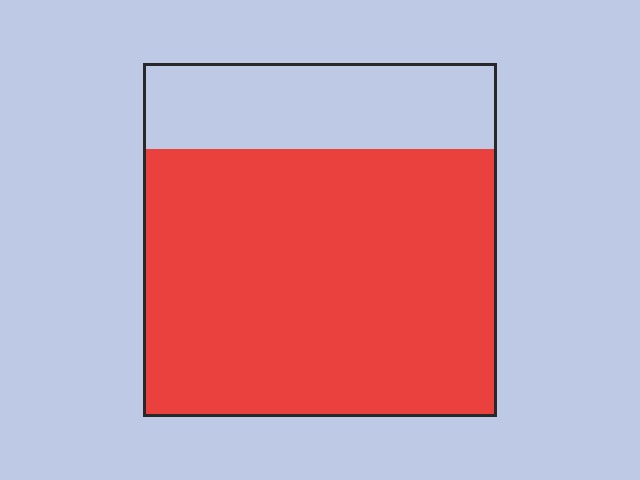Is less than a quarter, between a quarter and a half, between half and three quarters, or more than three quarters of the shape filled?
More than three quarters.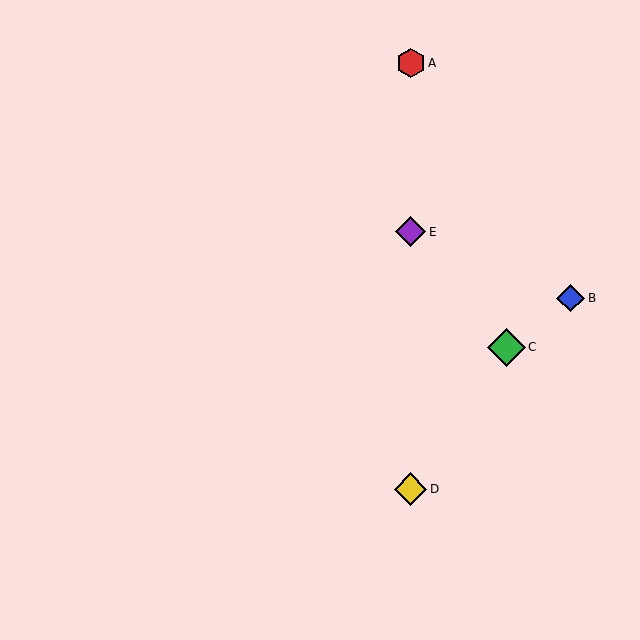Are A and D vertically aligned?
Yes, both are at x≈411.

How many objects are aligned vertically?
3 objects (A, D, E) are aligned vertically.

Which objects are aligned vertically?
Objects A, D, E are aligned vertically.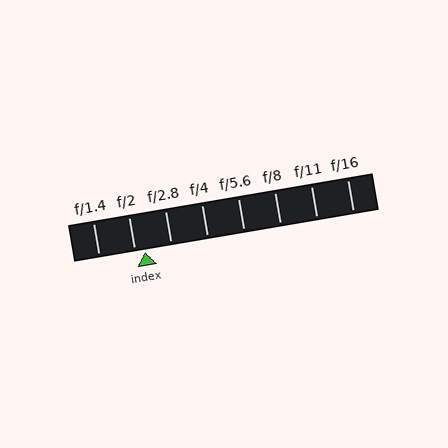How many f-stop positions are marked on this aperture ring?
There are 8 f-stop positions marked.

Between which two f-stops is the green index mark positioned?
The index mark is between f/2 and f/2.8.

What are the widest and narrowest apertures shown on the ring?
The widest aperture shown is f/1.4 and the narrowest is f/16.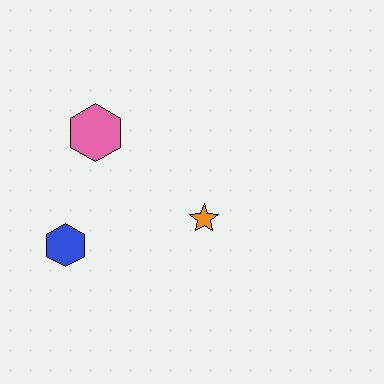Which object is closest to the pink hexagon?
The blue hexagon is closest to the pink hexagon.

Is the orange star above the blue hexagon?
Yes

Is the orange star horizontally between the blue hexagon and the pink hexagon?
No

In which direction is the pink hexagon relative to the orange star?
The pink hexagon is to the left of the orange star.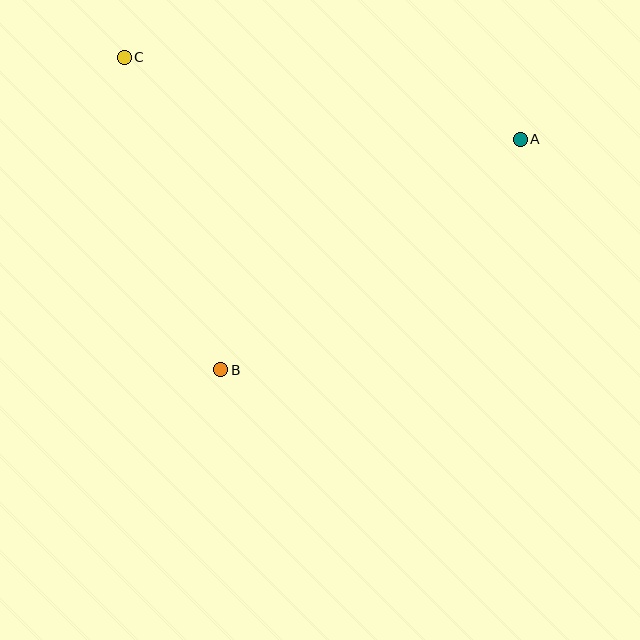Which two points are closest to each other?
Points B and C are closest to each other.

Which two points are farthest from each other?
Points A and C are farthest from each other.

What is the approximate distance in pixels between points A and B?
The distance between A and B is approximately 378 pixels.